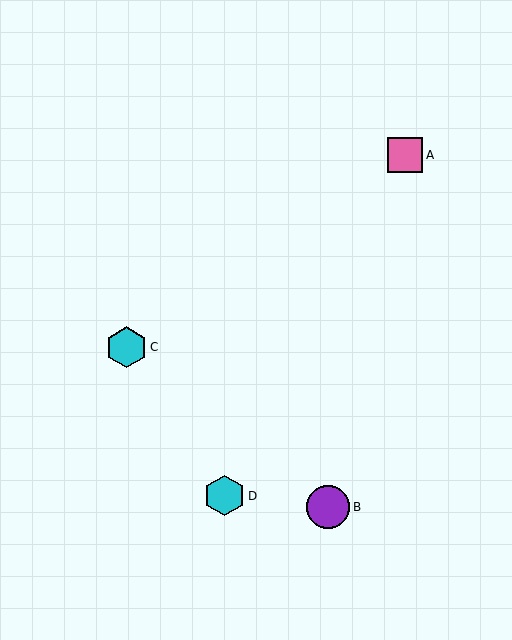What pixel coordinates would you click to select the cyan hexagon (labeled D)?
Click at (224, 496) to select the cyan hexagon D.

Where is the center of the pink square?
The center of the pink square is at (405, 155).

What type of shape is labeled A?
Shape A is a pink square.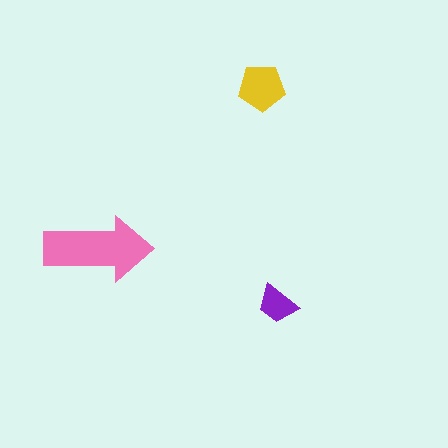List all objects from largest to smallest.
The pink arrow, the yellow pentagon, the purple trapezoid.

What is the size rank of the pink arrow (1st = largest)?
1st.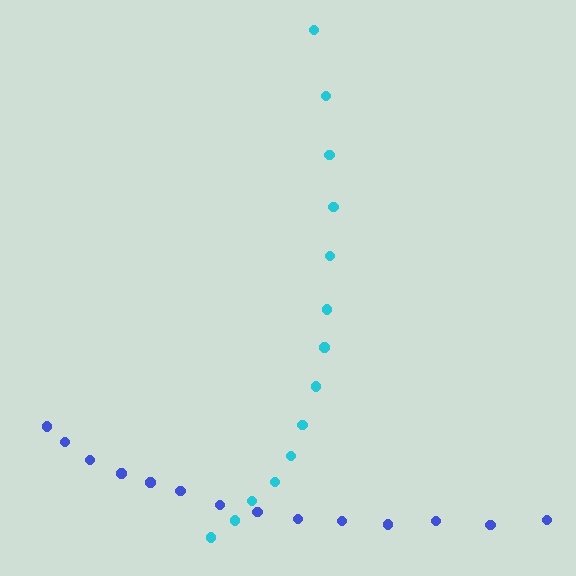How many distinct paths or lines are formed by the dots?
There are 2 distinct paths.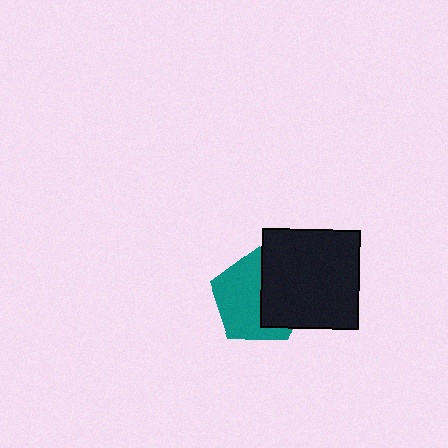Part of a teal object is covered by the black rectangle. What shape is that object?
It is a pentagon.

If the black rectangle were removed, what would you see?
You would see the complete teal pentagon.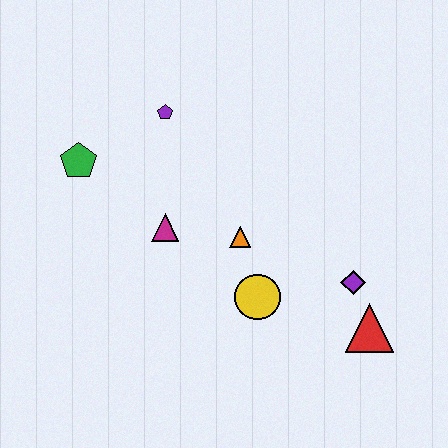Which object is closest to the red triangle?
The purple diamond is closest to the red triangle.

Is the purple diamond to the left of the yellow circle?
No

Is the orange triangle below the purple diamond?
No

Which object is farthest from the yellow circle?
The green pentagon is farthest from the yellow circle.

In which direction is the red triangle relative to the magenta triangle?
The red triangle is to the right of the magenta triangle.